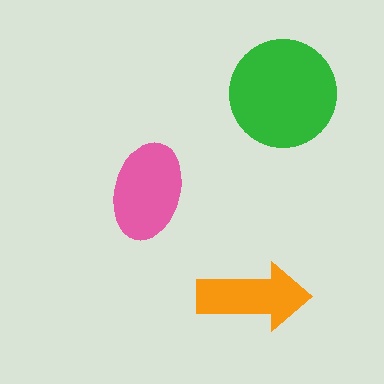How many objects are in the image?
There are 3 objects in the image.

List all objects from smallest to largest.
The orange arrow, the pink ellipse, the green circle.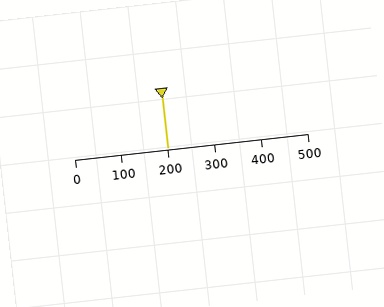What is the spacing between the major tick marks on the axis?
The major ticks are spaced 100 apart.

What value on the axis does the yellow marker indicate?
The marker indicates approximately 200.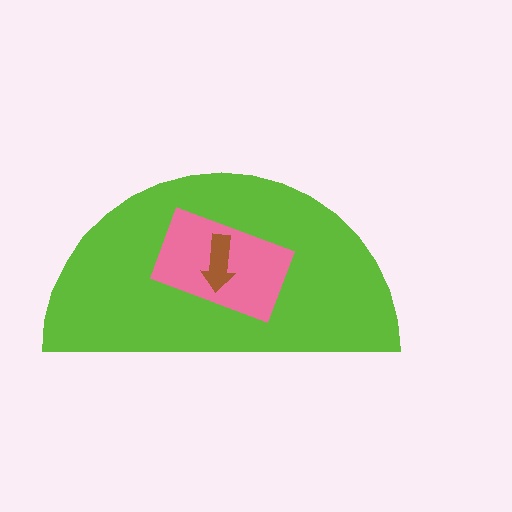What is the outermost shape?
The lime semicircle.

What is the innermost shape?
The brown arrow.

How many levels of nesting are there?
3.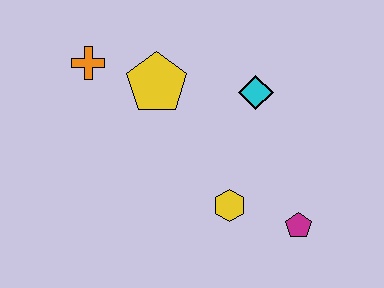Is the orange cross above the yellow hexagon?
Yes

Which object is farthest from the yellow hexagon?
The orange cross is farthest from the yellow hexagon.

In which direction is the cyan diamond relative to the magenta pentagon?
The cyan diamond is above the magenta pentagon.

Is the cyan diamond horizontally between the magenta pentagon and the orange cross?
Yes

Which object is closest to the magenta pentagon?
The yellow hexagon is closest to the magenta pentagon.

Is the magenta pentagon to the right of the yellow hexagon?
Yes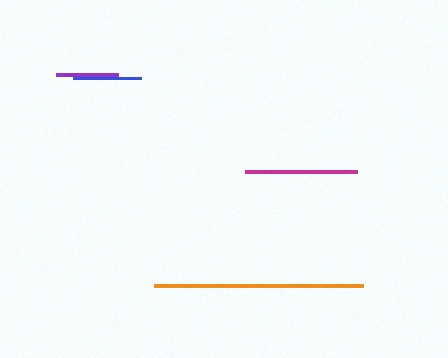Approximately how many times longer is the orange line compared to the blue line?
The orange line is approximately 3.1 times the length of the blue line.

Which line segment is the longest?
The orange line is the longest at approximately 209 pixels.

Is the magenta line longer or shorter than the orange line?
The orange line is longer than the magenta line.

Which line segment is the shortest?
The purple line is the shortest at approximately 62 pixels.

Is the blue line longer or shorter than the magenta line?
The magenta line is longer than the blue line.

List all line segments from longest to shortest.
From longest to shortest: orange, magenta, blue, purple.